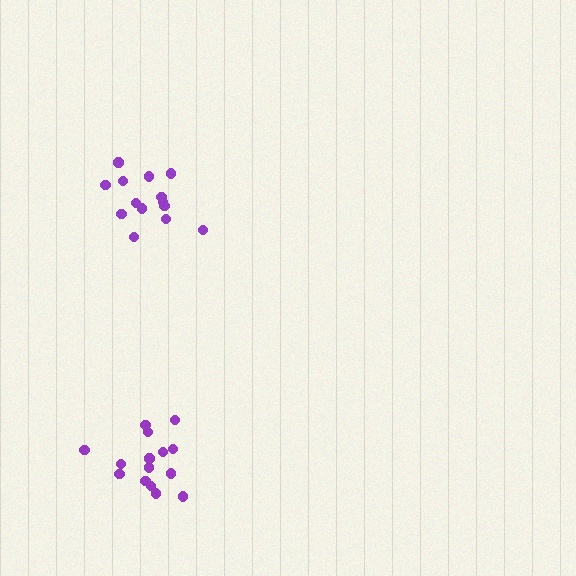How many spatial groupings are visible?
There are 2 spatial groupings.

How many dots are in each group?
Group 1: 15 dots, Group 2: 14 dots (29 total).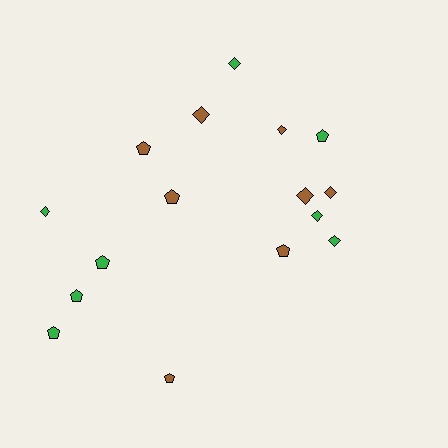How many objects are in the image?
There are 16 objects.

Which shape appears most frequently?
Diamond, with 8 objects.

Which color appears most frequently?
Green, with 8 objects.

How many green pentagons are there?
There are 4 green pentagons.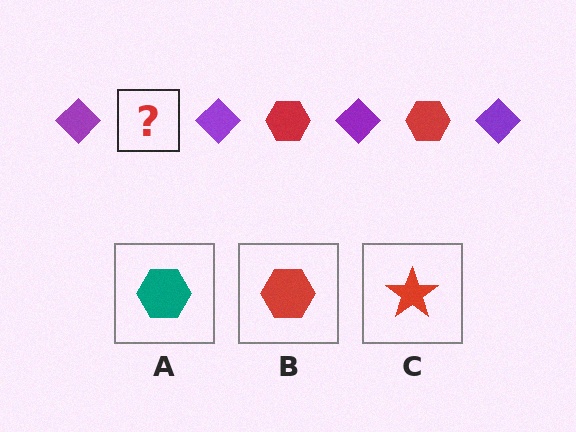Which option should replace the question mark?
Option B.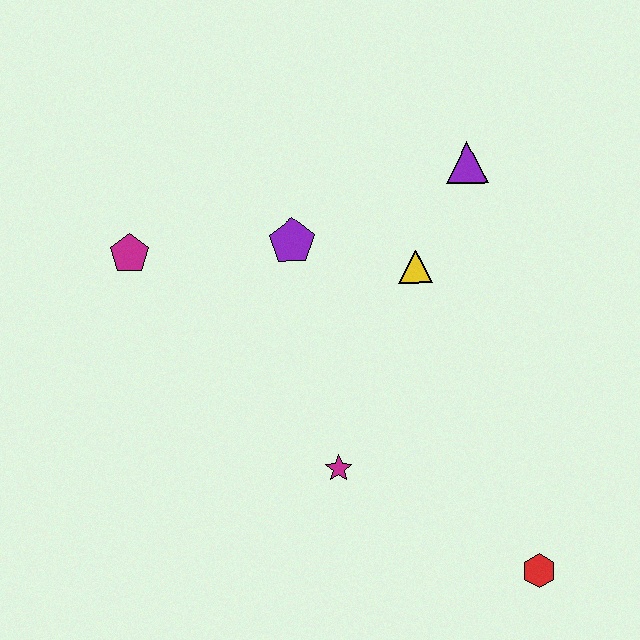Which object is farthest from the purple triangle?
The red hexagon is farthest from the purple triangle.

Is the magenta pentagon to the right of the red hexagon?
No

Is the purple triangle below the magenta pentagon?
No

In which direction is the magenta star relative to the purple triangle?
The magenta star is below the purple triangle.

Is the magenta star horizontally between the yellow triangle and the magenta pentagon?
Yes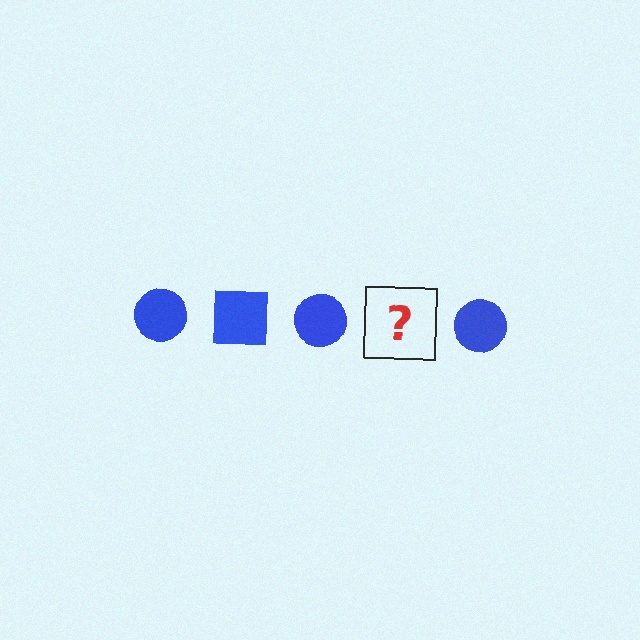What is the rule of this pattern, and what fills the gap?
The rule is that the pattern cycles through circle, square shapes in blue. The gap should be filled with a blue square.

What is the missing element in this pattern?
The missing element is a blue square.